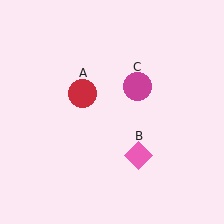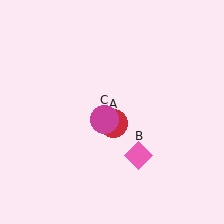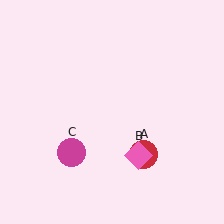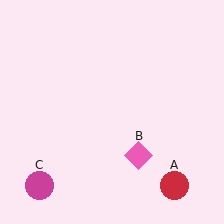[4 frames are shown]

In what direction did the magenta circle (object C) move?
The magenta circle (object C) moved down and to the left.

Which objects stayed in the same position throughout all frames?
Pink diamond (object B) remained stationary.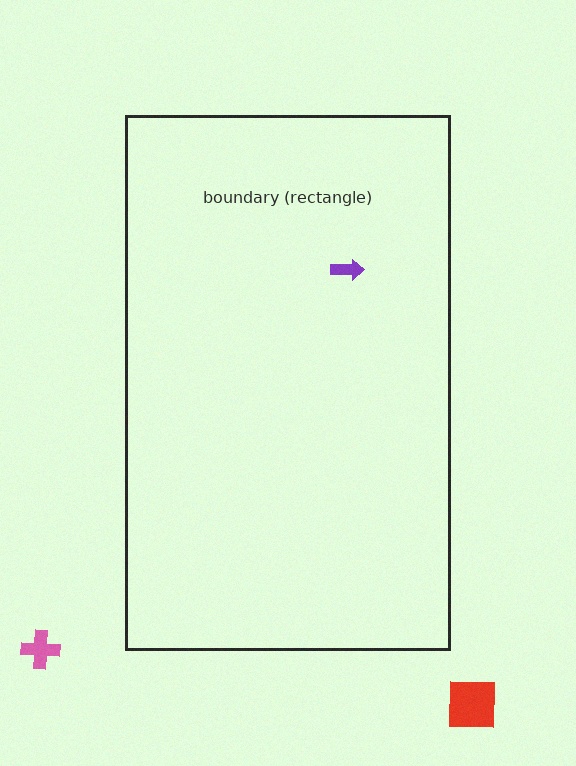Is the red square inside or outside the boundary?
Outside.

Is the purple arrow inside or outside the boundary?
Inside.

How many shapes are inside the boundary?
1 inside, 2 outside.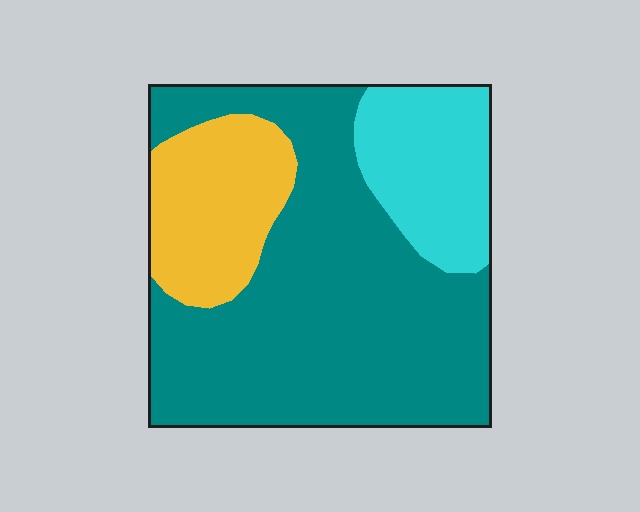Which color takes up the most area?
Teal, at roughly 65%.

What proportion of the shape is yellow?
Yellow covers around 20% of the shape.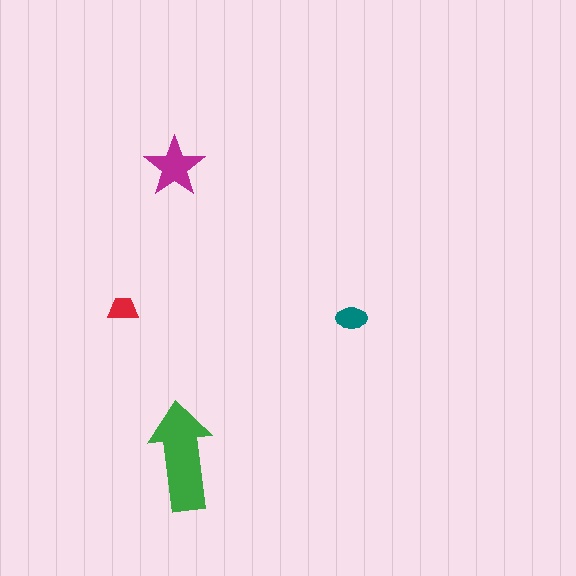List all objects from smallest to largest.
The red trapezoid, the teal ellipse, the magenta star, the green arrow.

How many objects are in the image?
There are 4 objects in the image.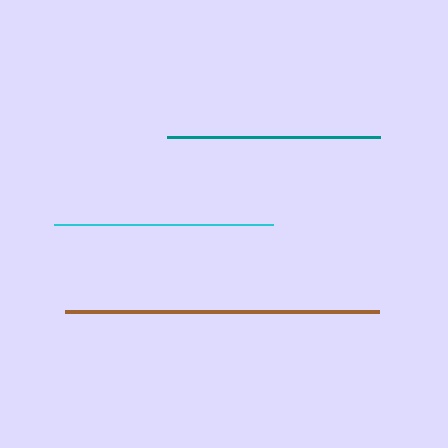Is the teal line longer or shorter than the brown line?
The brown line is longer than the teal line.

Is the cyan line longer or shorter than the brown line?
The brown line is longer than the cyan line.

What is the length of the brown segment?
The brown segment is approximately 313 pixels long.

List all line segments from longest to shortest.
From longest to shortest: brown, cyan, teal.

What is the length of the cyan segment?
The cyan segment is approximately 220 pixels long.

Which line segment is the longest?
The brown line is the longest at approximately 313 pixels.